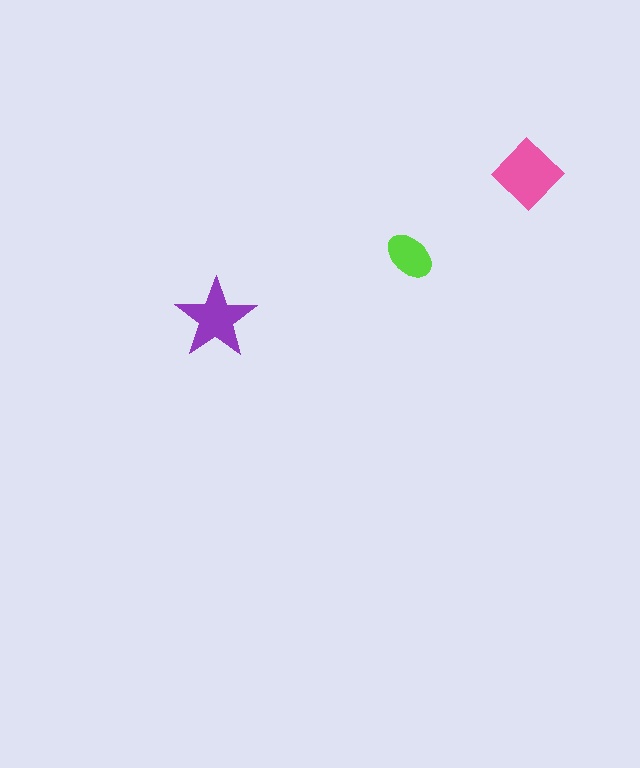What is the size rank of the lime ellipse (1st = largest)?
3rd.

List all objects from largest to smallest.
The pink diamond, the purple star, the lime ellipse.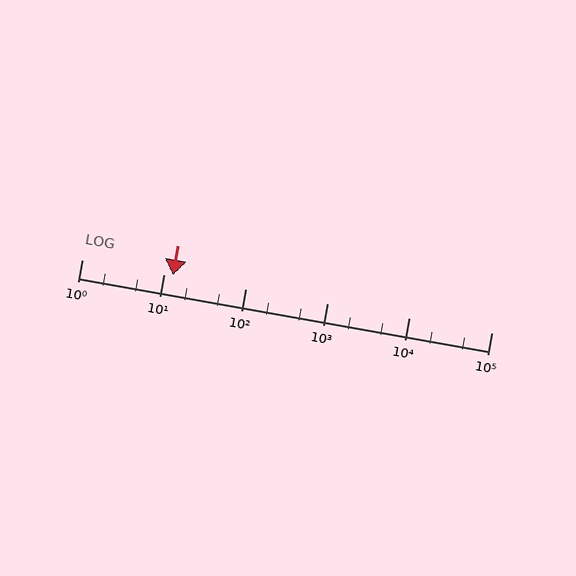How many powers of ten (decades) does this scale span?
The scale spans 5 decades, from 1 to 100000.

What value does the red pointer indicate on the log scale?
The pointer indicates approximately 13.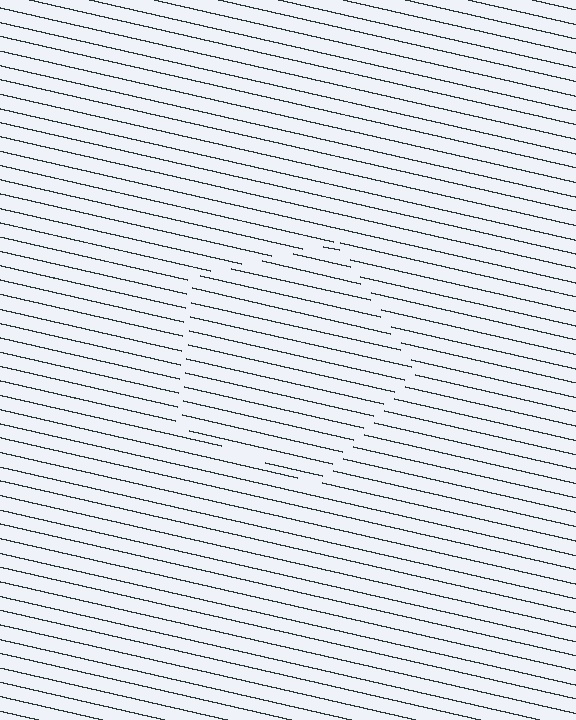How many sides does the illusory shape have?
5 sides — the line-ends trace a pentagon.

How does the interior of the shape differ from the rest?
The interior of the shape contains the same grating, shifted by half a period — the contour is defined by the phase discontinuity where line-ends from the inner and outer gratings abut.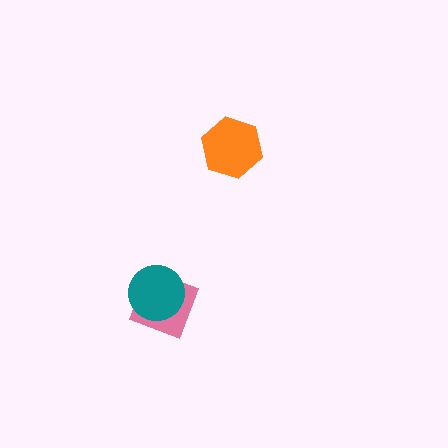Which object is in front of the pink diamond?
The teal circle is in front of the pink diamond.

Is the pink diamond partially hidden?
Yes, it is partially covered by another shape.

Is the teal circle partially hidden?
No, no other shape covers it.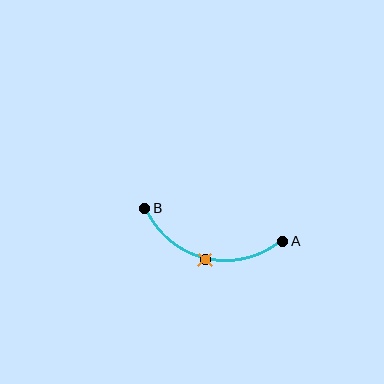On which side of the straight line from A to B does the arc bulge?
The arc bulges below the straight line connecting A and B.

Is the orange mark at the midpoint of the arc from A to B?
Yes. The orange mark lies on the arc at equal arc-length from both A and B — it is the arc midpoint.